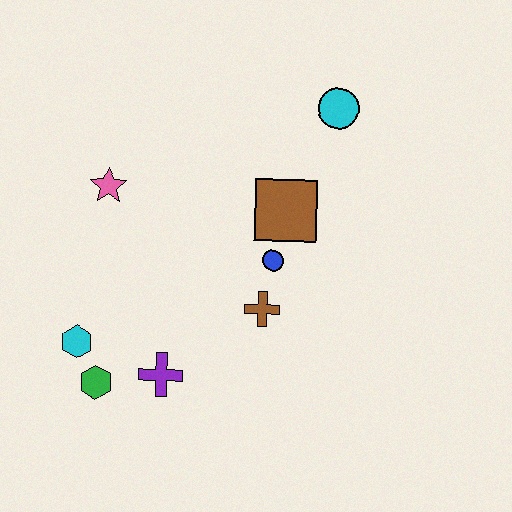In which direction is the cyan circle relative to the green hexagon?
The cyan circle is above the green hexagon.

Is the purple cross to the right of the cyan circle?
No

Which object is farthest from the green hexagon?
The cyan circle is farthest from the green hexagon.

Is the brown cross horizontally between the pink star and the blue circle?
Yes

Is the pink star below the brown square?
No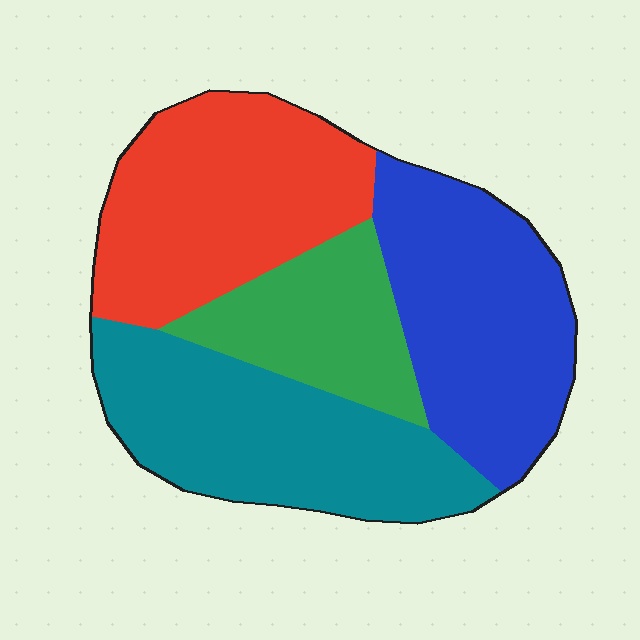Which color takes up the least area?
Green, at roughly 15%.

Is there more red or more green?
Red.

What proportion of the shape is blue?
Blue covers 27% of the shape.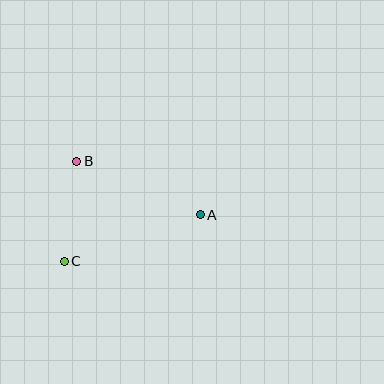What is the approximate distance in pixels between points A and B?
The distance between A and B is approximately 135 pixels.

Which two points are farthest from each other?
Points A and C are farthest from each other.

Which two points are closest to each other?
Points B and C are closest to each other.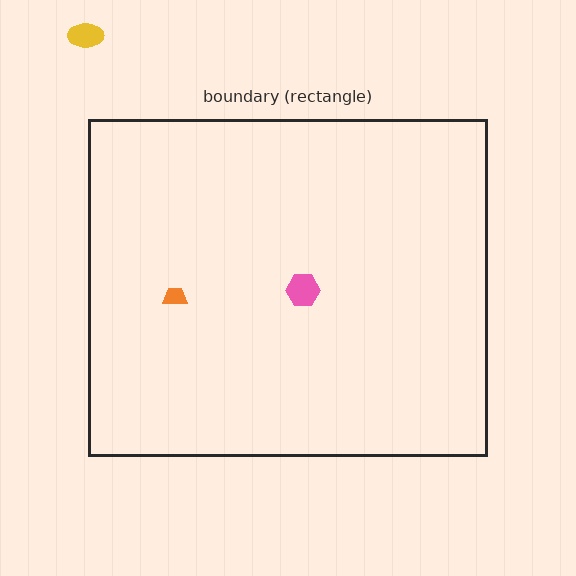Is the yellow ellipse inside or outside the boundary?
Outside.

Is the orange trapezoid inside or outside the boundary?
Inside.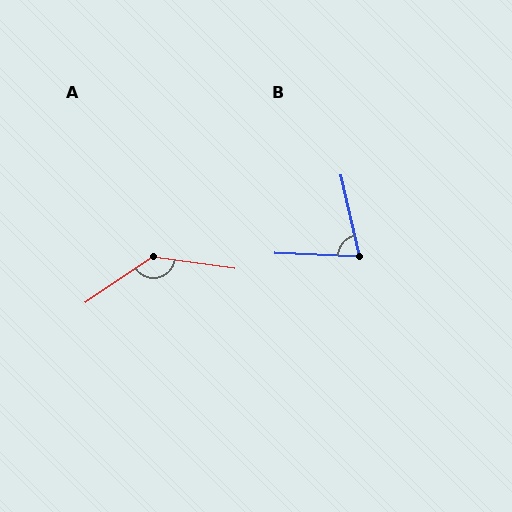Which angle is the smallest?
B, at approximately 75 degrees.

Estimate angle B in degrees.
Approximately 75 degrees.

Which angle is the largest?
A, at approximately 137 degrees.